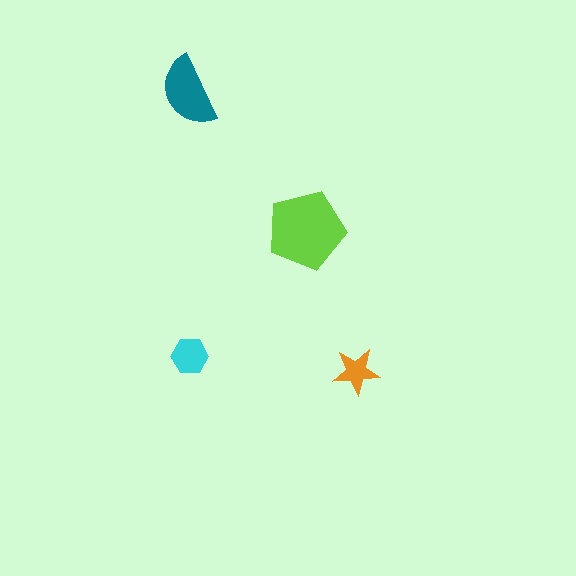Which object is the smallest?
The orange star.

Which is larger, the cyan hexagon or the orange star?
The cyan hexagon.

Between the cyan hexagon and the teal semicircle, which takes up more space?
The teal semicircle.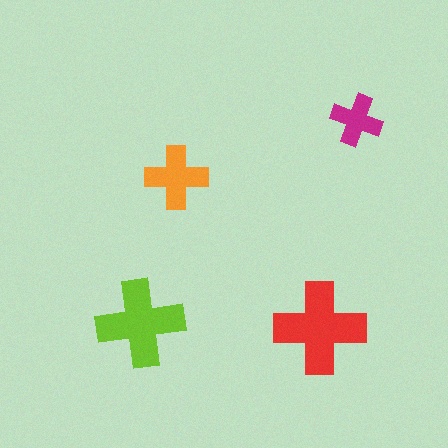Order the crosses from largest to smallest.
the red one, the lime one, the orange one, the magenta one.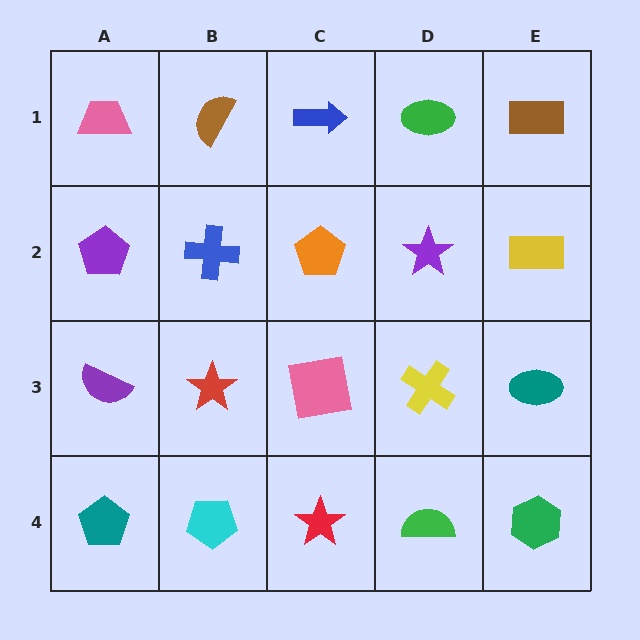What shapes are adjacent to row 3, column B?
A blue cross (row 2, column B), a cyan pentagon (row 4, column B), a purple semicircle (row 3, column A), a pink square (row 3, column C).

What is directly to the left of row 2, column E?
A purple star.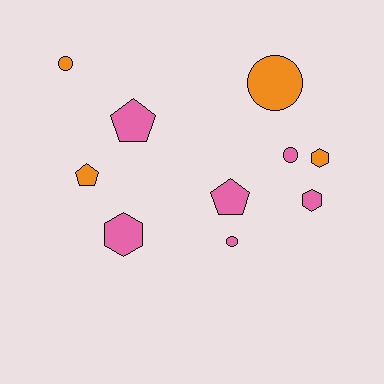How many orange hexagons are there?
There is 1 orange hexagon.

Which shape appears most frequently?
Circle, with 4 objects.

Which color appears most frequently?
Pink, with 6 objects.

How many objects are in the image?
There are 10 objects.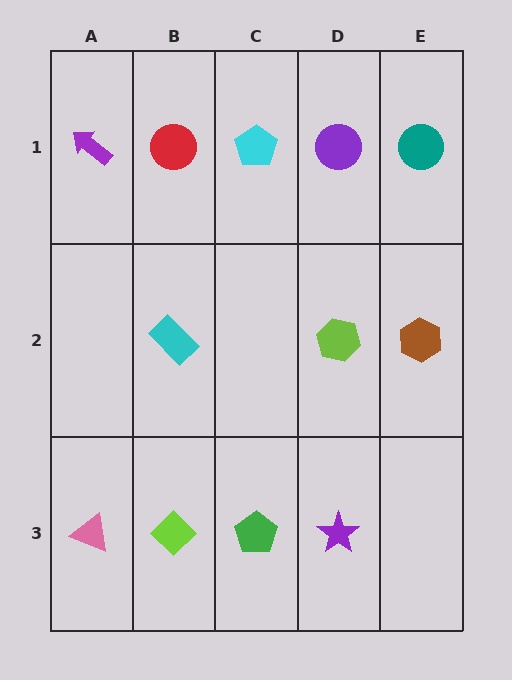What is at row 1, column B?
A red circle.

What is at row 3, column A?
A pink triangle.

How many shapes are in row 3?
4 shapes.